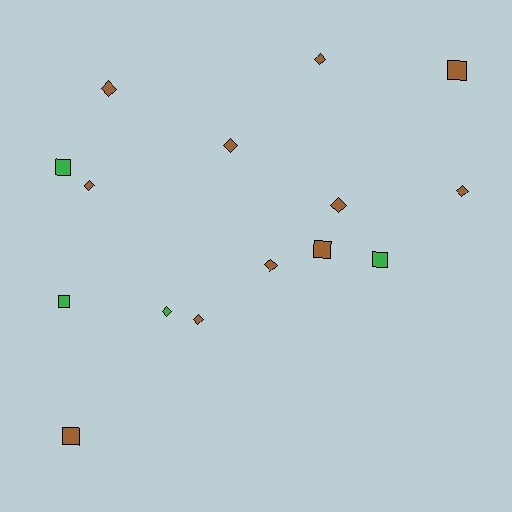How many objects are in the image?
There are 15 objects.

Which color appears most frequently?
Brown, with 11 objects.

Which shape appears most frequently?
Diamond, with 9 objects.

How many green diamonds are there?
There is 1 green diamond.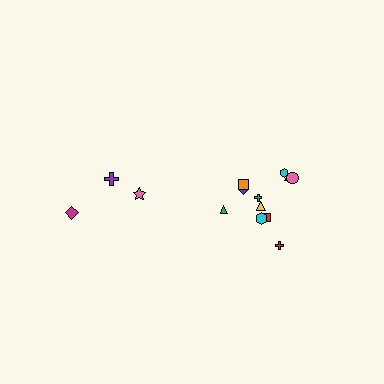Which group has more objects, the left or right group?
The right group.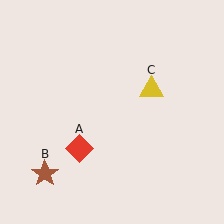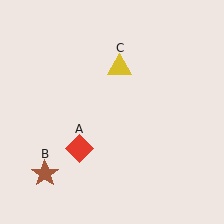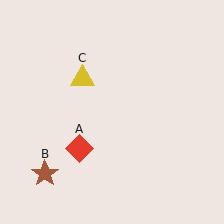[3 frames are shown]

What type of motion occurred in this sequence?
The yellow triangle (object C) rotated counterclockwise around the center of the scene.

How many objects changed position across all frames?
1 object changed position: yellow triangle (object C).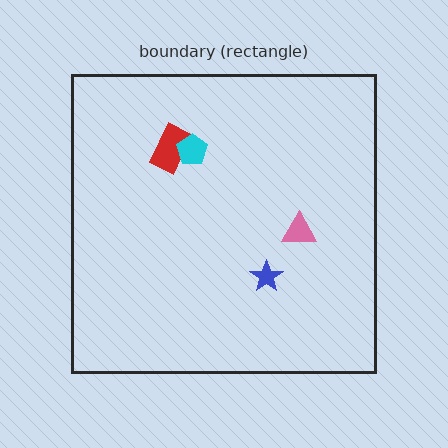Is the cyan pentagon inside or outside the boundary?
Inside.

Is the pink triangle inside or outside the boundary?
Inside.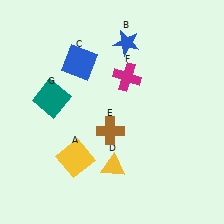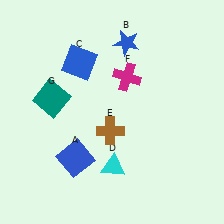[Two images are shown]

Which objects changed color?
A changed from yellow to blue. D changed from yellow to cyan.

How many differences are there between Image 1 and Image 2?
There are 2 differences between the two images.